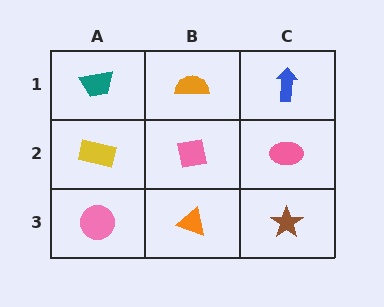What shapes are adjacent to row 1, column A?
A yellow rectangle (row 2, column A), an orange semicircle (row 1, column B).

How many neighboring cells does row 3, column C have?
2.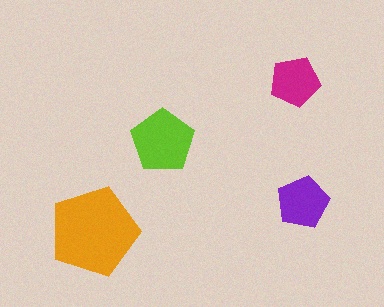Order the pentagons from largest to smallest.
the orange one, the lime one, the purple one, the magenta one.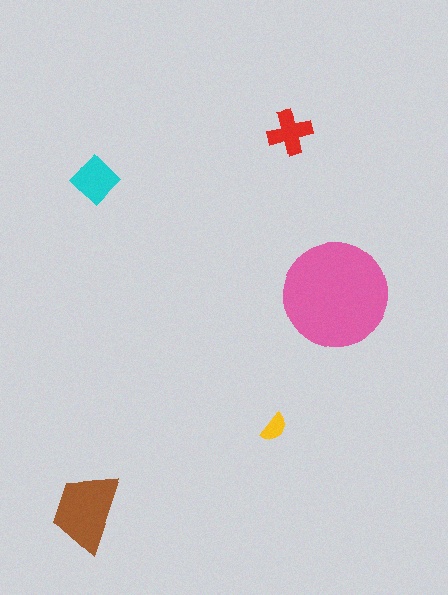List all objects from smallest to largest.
The yellow semicircle, the red cross, the cyan diamond, the brown trapezoid, the pink circle.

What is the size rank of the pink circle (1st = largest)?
1st.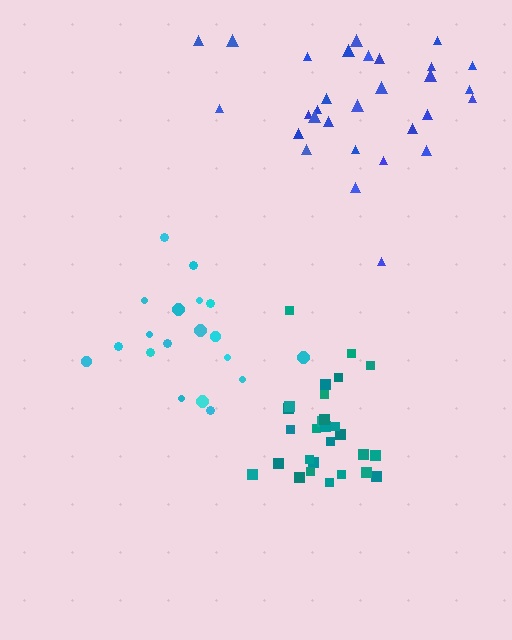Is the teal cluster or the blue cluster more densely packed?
Teal.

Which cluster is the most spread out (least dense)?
Blue.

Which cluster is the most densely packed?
Teal.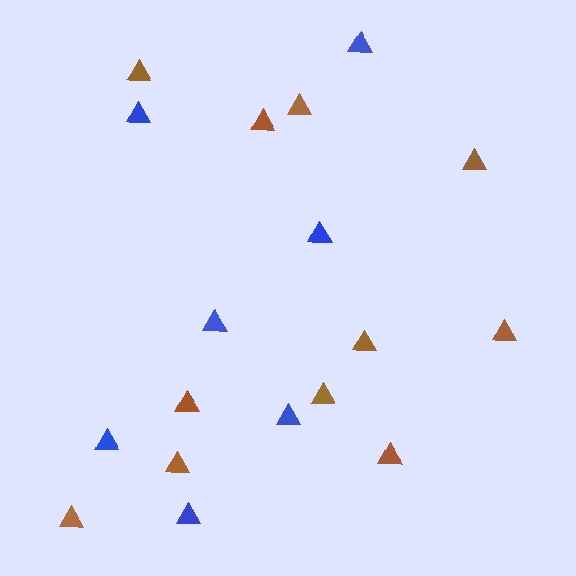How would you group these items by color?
There are 2 groups: one group of blue triangles (7) and one group of brown triangles (11).